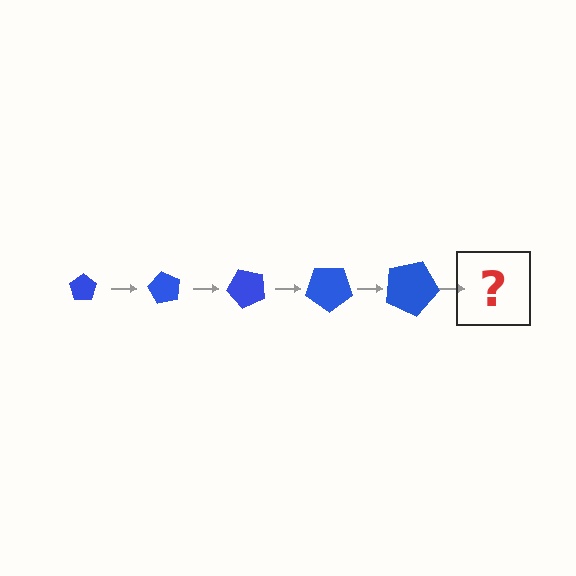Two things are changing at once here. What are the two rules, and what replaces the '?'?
The two rules are that the pentagon grows larger each step and it rotates 60 degrees each step. The '?' should be a pentagon, larger than the previous one and rotated 300 degrees from the start.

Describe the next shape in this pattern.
It should be a pentagon, larger than the previous one and rotated 300 degrees from the start.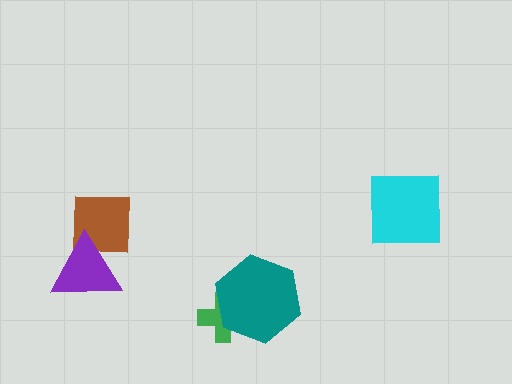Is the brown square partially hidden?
Yes, it is partially covered by another shape.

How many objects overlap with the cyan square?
0 objects overlap with the cyan square.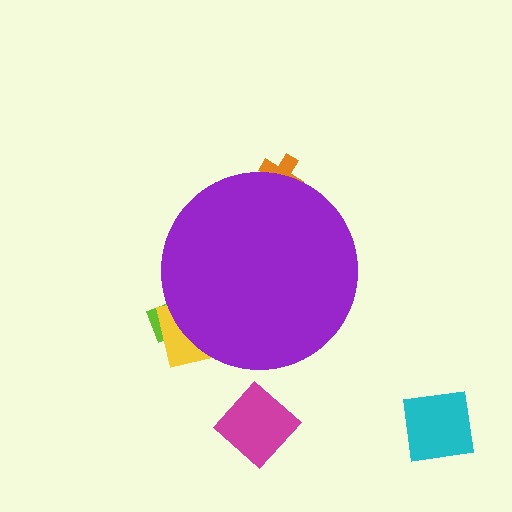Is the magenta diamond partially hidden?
No, the magenta diamond is fully visible.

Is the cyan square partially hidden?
No, the cyan square is fully visible.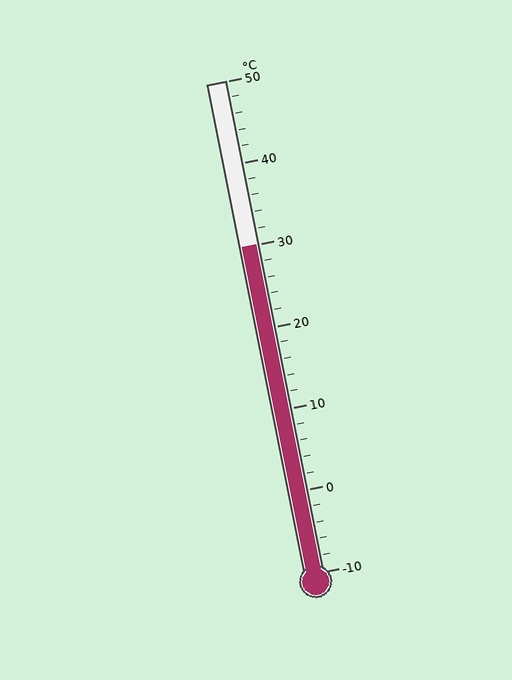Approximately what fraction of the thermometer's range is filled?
The thermometer is filled to approximately 65% of its range.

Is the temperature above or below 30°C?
The temperature is at 30°C.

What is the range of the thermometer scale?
The thermometer scale ranges from -10°C to 50°C.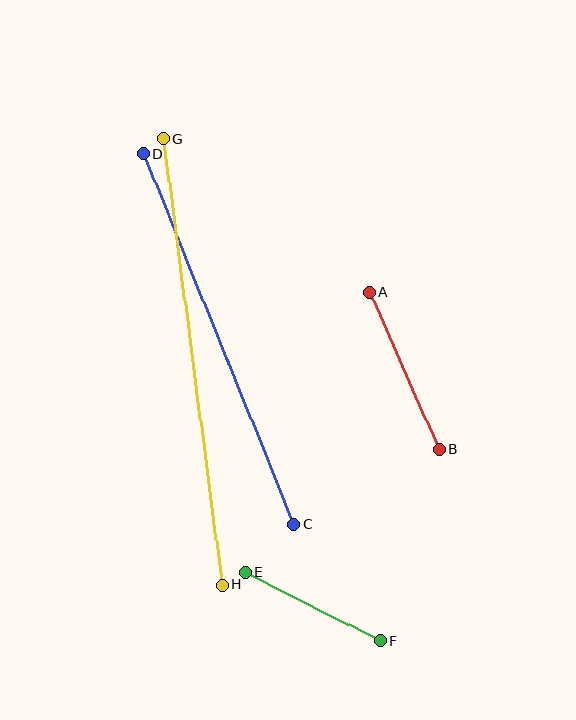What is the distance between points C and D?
The distance is approximately 399 pixels.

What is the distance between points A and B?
The distance is approximately 171 pixels.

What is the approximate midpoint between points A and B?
The midpoint is at approximately (404, 371) pixels.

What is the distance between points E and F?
The distance is approximately 152 pixels.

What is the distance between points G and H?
The distance is approximately 450 pixels.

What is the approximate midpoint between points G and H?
The midpoint is at approximately (193, 362) pixels.